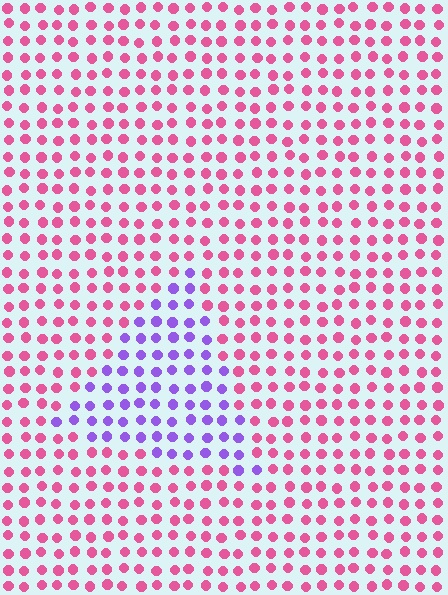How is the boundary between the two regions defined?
The boundary is defined purely by a slight shift in hue (about 66 degrees). Spacing, size, and orientation are identical on both sides.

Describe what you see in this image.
The image is filled with small pink elements in a uniform arrangement. A triangle-shaped region is visible where the elements are tinted to a slightly different hue, forming a subtle color boundary.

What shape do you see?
I see a triangle.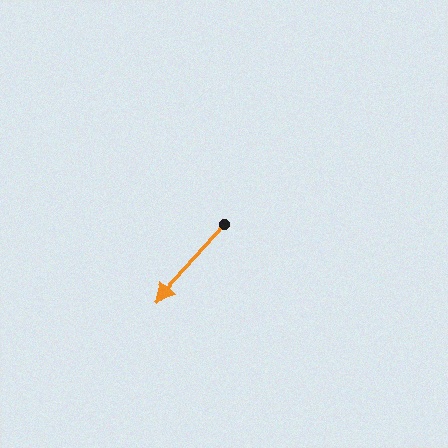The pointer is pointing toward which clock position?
Roughly 7 o'clock.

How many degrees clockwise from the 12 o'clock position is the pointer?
Approximately 222 degrees.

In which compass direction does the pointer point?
Southwest.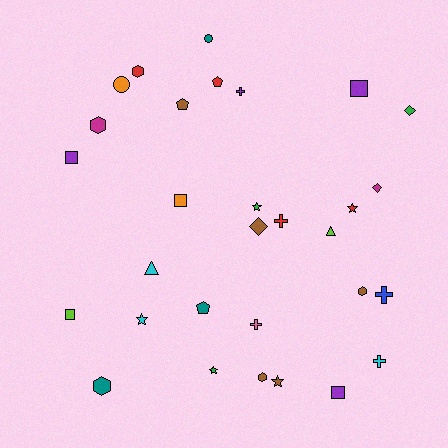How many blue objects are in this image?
There is 1 blue object.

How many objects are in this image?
There are 30 objects.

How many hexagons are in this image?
There are 5 hexagons.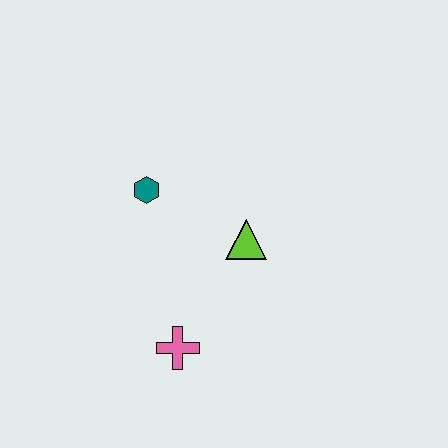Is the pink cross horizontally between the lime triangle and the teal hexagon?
Yes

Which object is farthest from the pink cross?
The teal hexagon is farthest from the pink cross.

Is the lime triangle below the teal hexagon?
Yes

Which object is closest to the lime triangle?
The teal hexagon is closest to the lime triangle.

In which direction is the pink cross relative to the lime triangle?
The pink cross is below the lime triangle.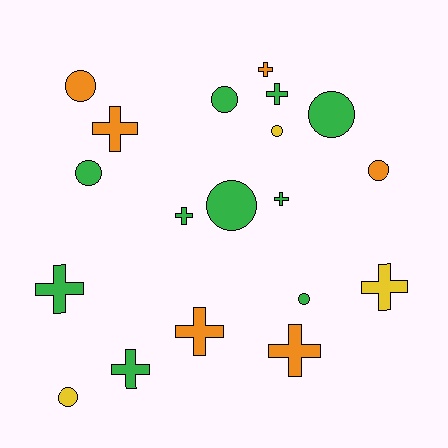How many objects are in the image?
There are 19 objects.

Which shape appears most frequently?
Cross, with 10 objects.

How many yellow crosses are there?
There is 1 yellow cross.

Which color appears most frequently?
Green, with 10 objects.